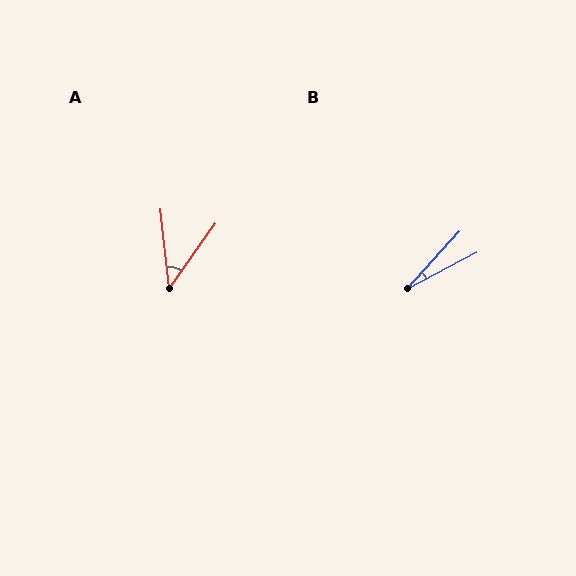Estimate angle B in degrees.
Approximately 20 degrees.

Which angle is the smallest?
B, at approximately 20 degrees.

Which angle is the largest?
A, at approximately 42 degrees.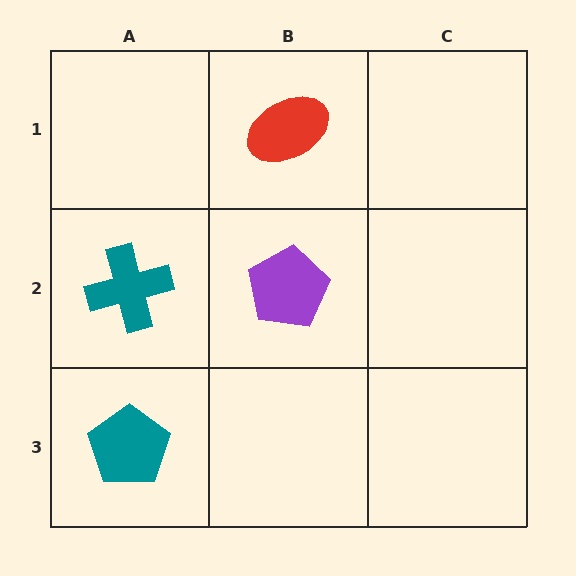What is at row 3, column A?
A teal pentagon.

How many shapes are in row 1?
1 shape.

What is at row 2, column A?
A teal cross.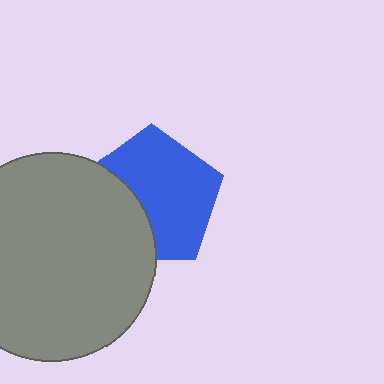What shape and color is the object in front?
The object in front is a gray circle.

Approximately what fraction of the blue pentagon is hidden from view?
Roughly 34% of the blue pentagon is hidden behind the gray circle.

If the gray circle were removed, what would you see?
You would see the complete blue pentagon.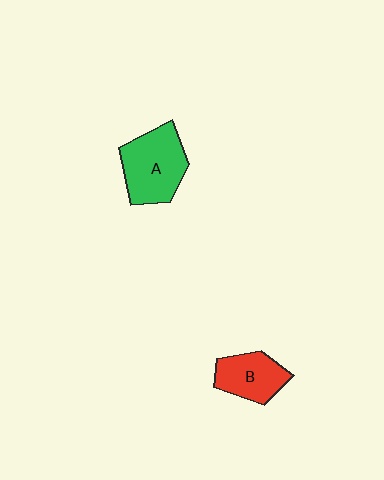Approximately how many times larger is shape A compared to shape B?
Approximately 1.5 times.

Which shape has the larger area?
Shape A (green).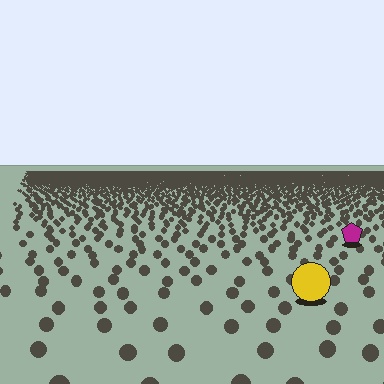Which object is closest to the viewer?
The yellow circle is closest. The texture marks near it are larger and more spread out.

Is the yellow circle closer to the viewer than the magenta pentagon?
Yes. The yellow circle is closer — you can tell from the texture gradient: the ground texture is coarser near it.